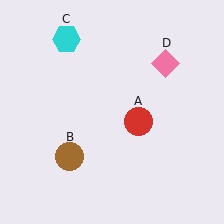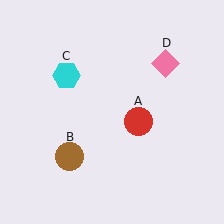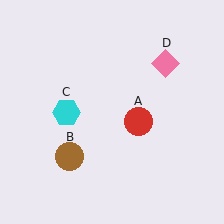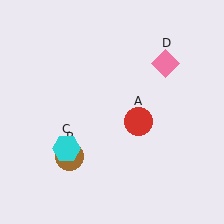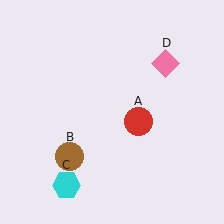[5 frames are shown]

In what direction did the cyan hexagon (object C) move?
The cyan hexagon (object C) moved down.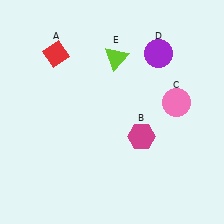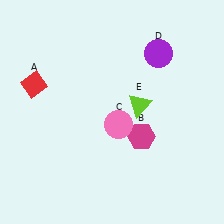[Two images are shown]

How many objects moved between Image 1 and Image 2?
3 objects moved between the two images.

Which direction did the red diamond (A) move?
The red diamond (A) moved down.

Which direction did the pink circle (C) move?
The pink circle (C) moved left.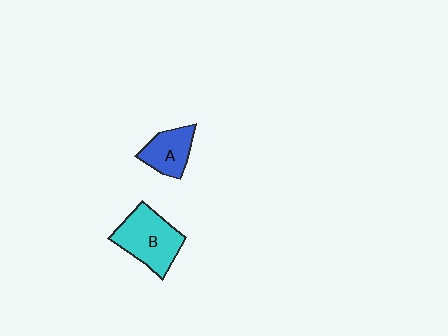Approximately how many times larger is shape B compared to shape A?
Approximately 1.6 times.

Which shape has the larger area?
Shape B (cyan).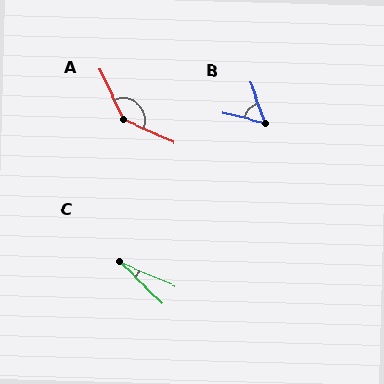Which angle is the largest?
A, at approximately 139 degrees.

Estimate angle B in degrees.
Approximately 57 degrees.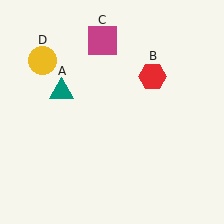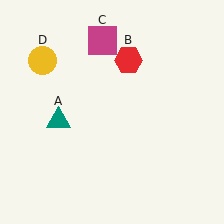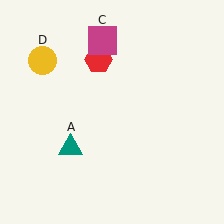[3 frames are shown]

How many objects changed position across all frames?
2 objects changed position: teal triangle (object A), red hexagon (object B).